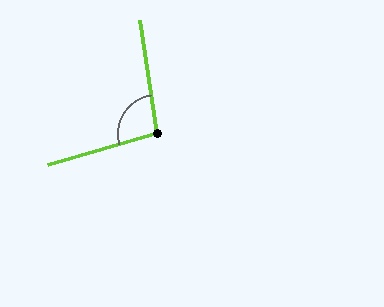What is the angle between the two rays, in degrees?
Approximately 98 degrees.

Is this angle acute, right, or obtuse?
It is obtuse.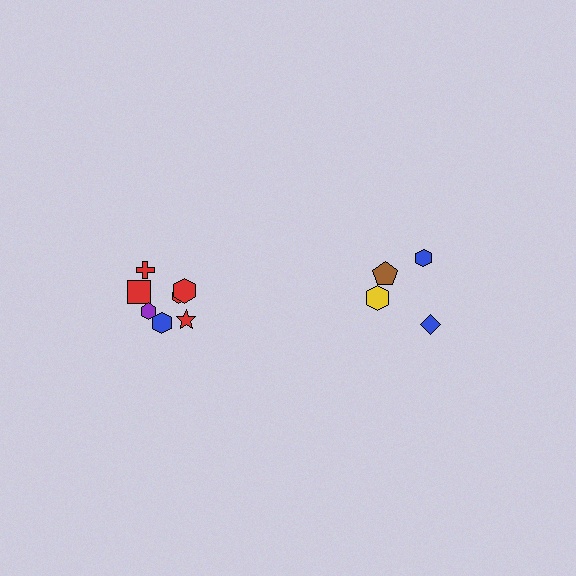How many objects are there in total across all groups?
There are 11 objects.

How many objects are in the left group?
There are 7 objects.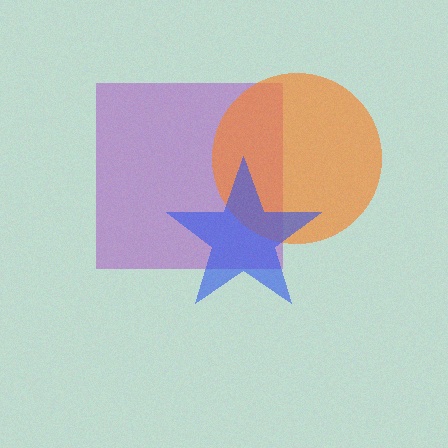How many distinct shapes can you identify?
There are 3 distinct shapes: a purple square, an orange circle, a blue star.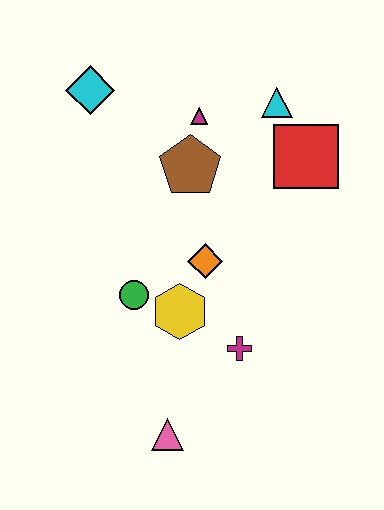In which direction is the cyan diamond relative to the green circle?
The cyan diamond is above the green circle.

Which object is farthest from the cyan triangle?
The pink triangle is farthest from the cyan triangle.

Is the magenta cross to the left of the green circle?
No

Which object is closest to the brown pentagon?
The magenta triangle is closest to the brown pentagon.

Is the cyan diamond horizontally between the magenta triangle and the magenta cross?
No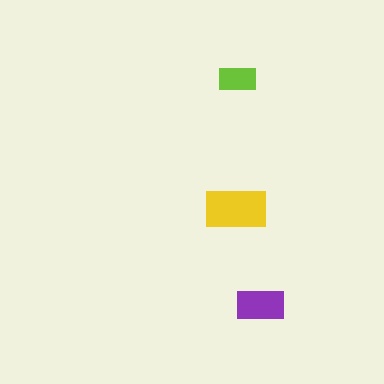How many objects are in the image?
There are 3 objects in the image.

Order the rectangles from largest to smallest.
the yellow one, the purple one, the lime one.